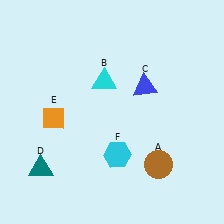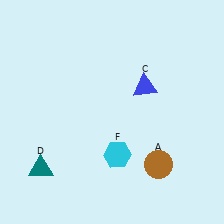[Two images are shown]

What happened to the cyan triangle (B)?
The cyan triangle (B) was removed in Image 2. It was in the top-left area of Image 1.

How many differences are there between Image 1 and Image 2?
There are 2 differences between the two images.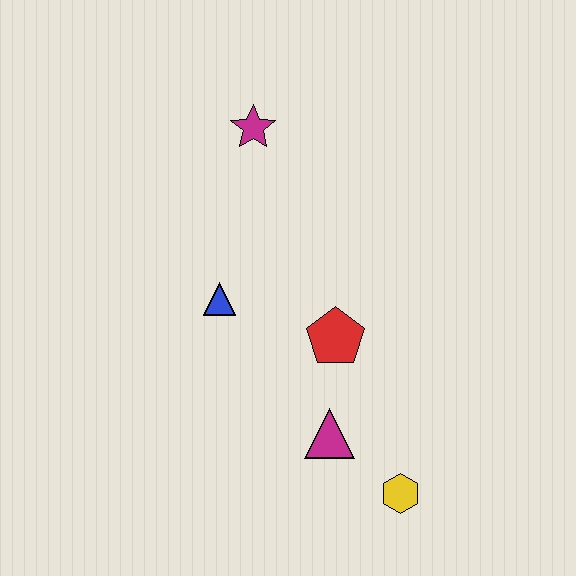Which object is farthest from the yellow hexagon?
The magenta star is farthest from the yellow hexagon.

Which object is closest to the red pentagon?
The magenta triangle is closest to the red pentagon.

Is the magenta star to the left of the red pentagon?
Yes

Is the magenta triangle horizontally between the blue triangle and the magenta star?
No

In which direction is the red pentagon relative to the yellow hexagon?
The red pentagon is above the yellow hexagon.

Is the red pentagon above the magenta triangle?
Yes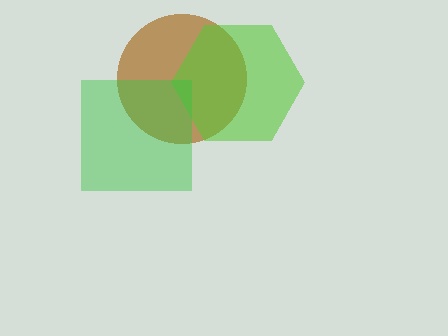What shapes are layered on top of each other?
The layered shapes are: a brown circle, a lime hexagon, a green square.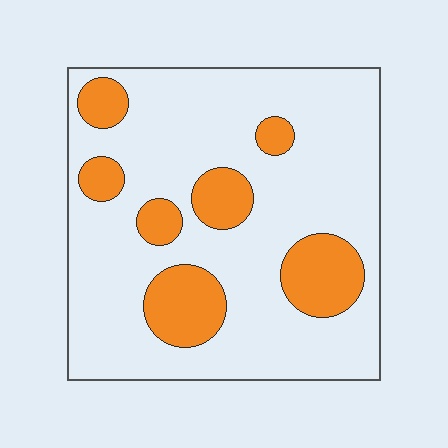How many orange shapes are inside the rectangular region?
7.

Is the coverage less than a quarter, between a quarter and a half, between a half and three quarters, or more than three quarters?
Less than a quarter.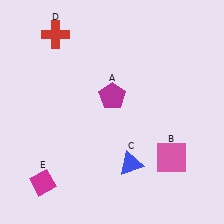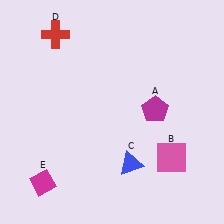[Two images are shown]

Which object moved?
The magenta pentagon (A) moved right.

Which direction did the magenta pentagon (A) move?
The magenta pentagon (A) moved right.